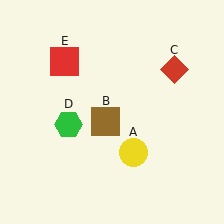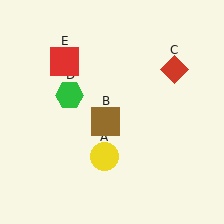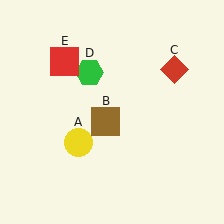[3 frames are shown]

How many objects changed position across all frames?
2 objects changed position: yellow circle (object A), green hexagon (object D).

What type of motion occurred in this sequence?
The yellow circle (object A), green hexagon (object D) rotated clockwise around the center of the scene.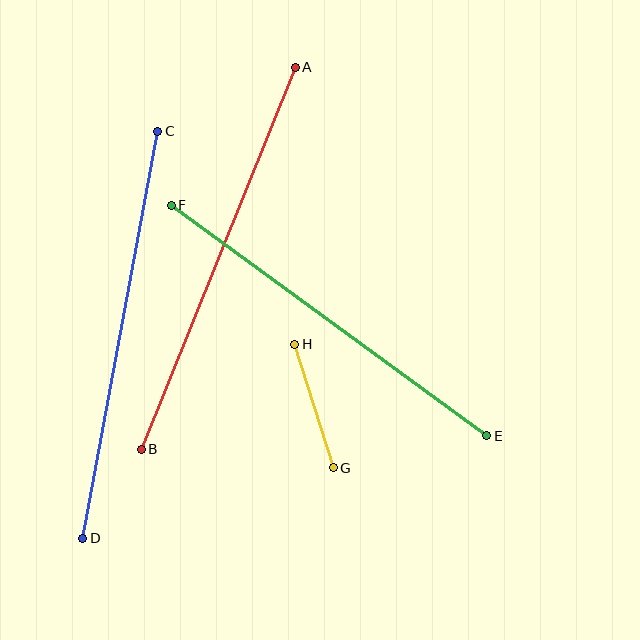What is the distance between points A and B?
The distance is approximately 412 pixels.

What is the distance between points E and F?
The distance is approximately 390 pixels.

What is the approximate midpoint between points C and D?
The midpoint is at approximately (120, 335) pixels.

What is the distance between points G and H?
The distance is approximately 129 pixels.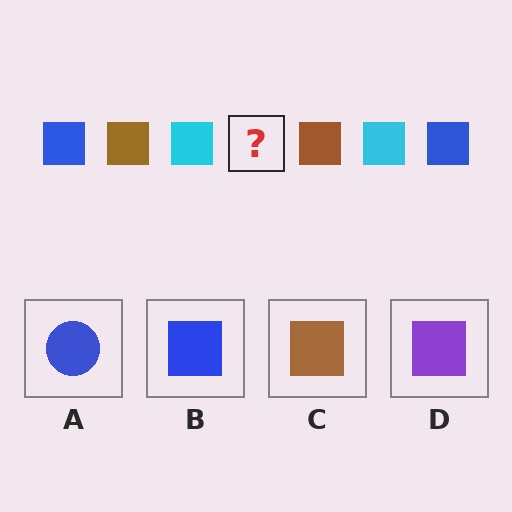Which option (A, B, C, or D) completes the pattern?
B.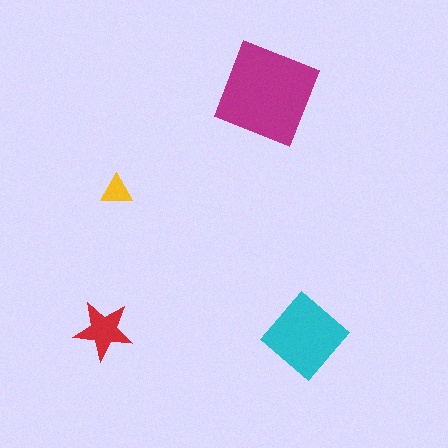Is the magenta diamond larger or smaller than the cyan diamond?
Larger.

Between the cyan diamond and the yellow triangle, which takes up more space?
The cyan diamond.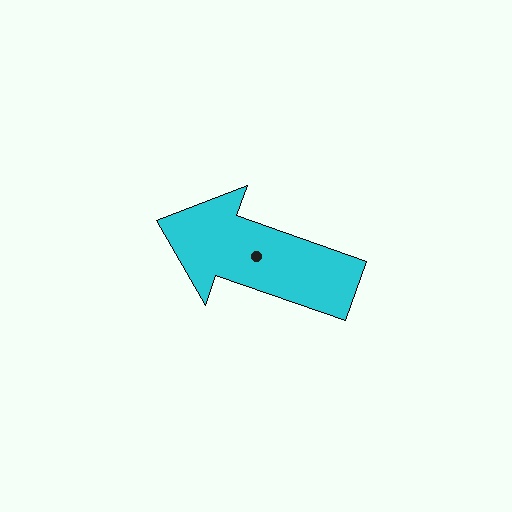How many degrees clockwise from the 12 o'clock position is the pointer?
Approximately 289 degrees.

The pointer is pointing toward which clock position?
Roughly 10 o'clock.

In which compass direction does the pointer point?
West.